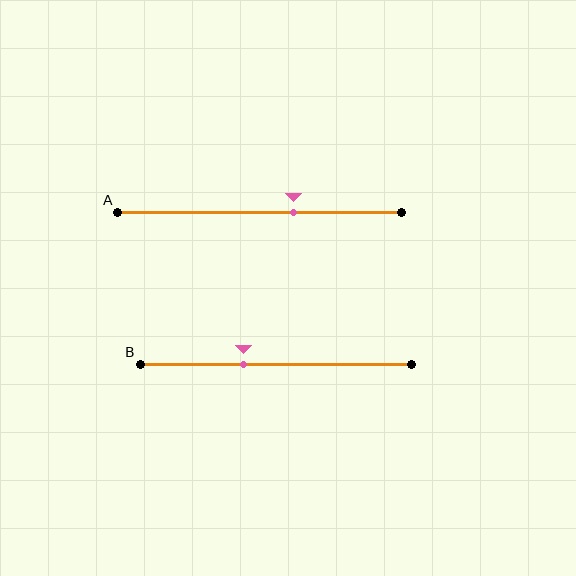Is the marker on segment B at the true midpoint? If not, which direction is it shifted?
No, the marker on segment B is shifted to the left by about 12% of the segment length.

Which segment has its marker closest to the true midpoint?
Segment A has its marker closest to the true midpoint.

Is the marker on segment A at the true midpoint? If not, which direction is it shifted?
No, the marker on segment A is shifted to the right by about 12% of the segment length.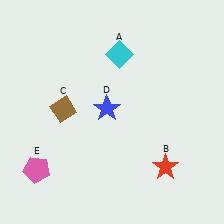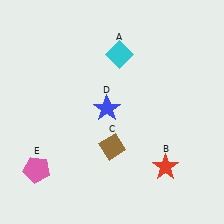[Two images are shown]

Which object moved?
The brown diamond (C) moved right.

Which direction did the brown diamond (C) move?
The brown diamond (C) moved right.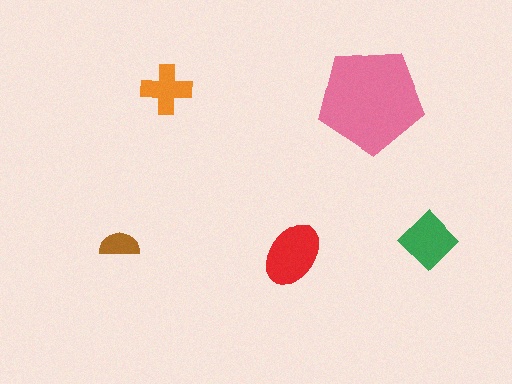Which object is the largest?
The pink pentagon.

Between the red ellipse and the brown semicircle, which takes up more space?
The red ellipse.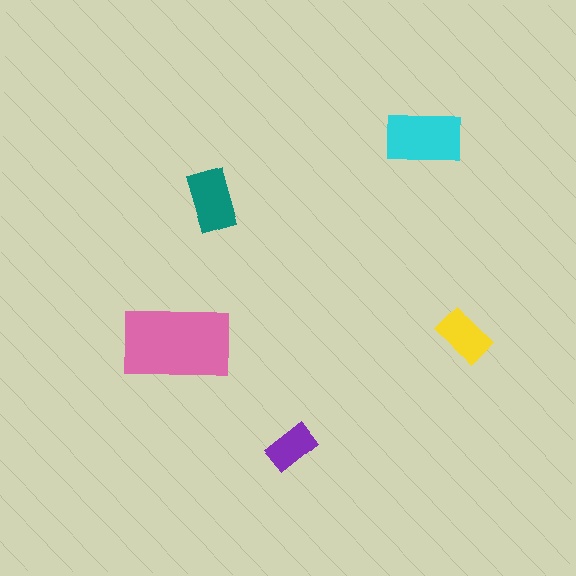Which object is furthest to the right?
The yellow rectangle is rightmost.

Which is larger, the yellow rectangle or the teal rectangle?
The teal one.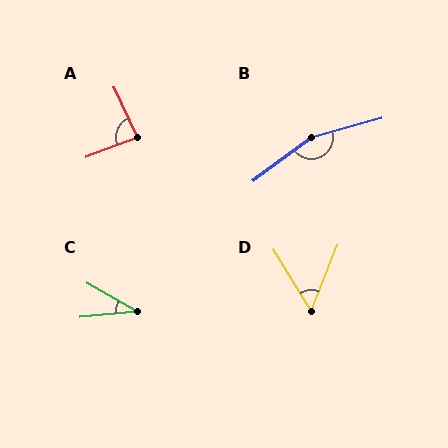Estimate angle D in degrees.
Approximately 54 degrees.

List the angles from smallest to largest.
C (35°), D (54°), A (86°), B (158°).